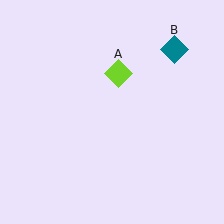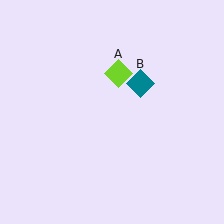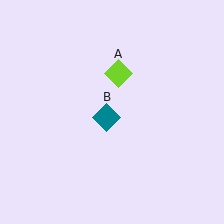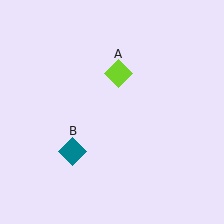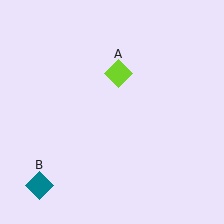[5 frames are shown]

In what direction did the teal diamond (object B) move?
The teal diamond (object B) moved down and to the left.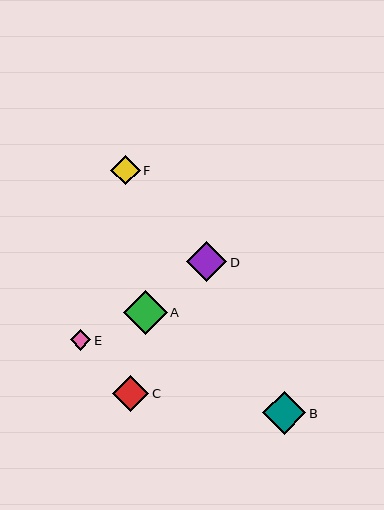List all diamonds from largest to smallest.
From largest to smallest: A, B, D, C, F, E.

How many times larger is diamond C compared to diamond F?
Diamond C is approximately 1.2 times the size of diamond F.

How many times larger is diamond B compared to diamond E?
Diamond B is approximately 2.1 times the size of diamond E.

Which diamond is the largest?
Diamond A is the largest with a size of approximately 44 pixels.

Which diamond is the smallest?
Diamond E is the smallest with a size of approximately 21 pixels.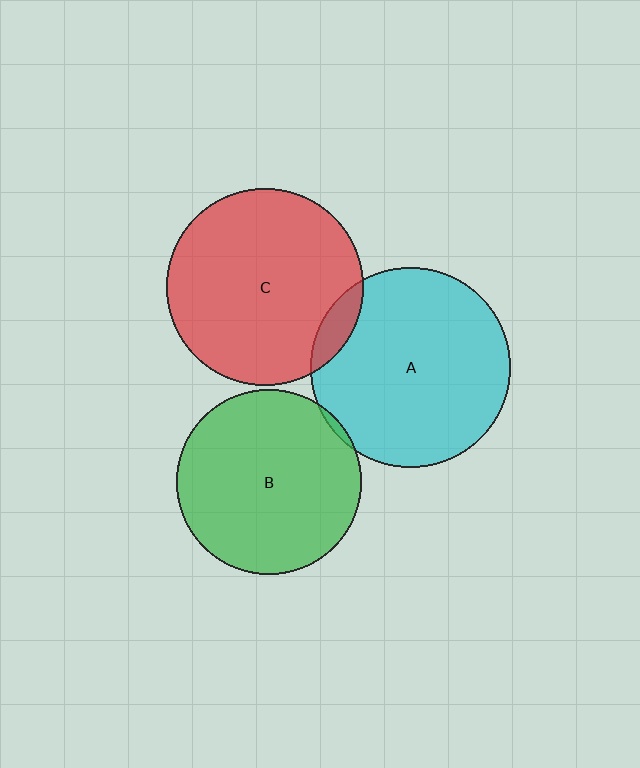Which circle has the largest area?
Circle A (cyan).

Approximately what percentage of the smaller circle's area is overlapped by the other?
Approximately 10%.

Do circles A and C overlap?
Yes.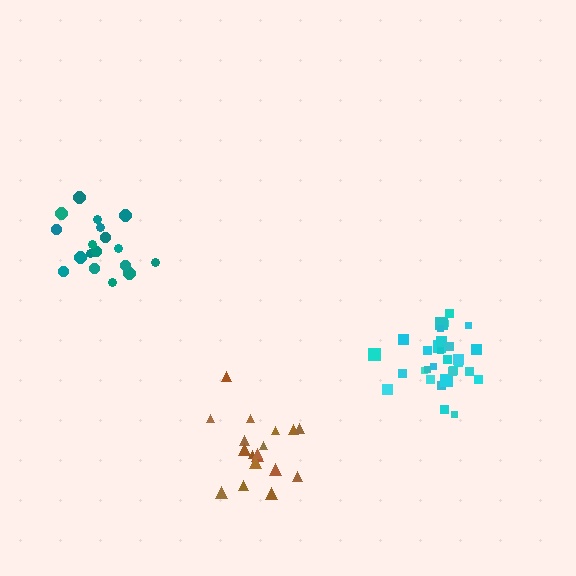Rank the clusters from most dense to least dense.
cyan, teal, brown.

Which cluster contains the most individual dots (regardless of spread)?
Cyan (30).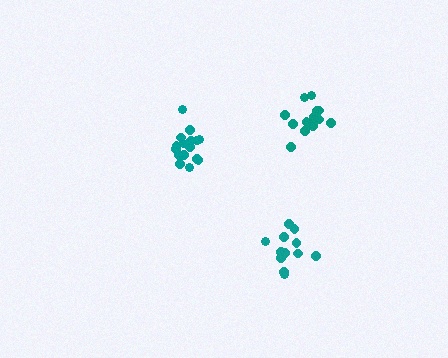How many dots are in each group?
Group 1: 14 dots, Group 2: 16 dots, Group 3: 16 dots (46 total).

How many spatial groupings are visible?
There are 3 spatial groupings.